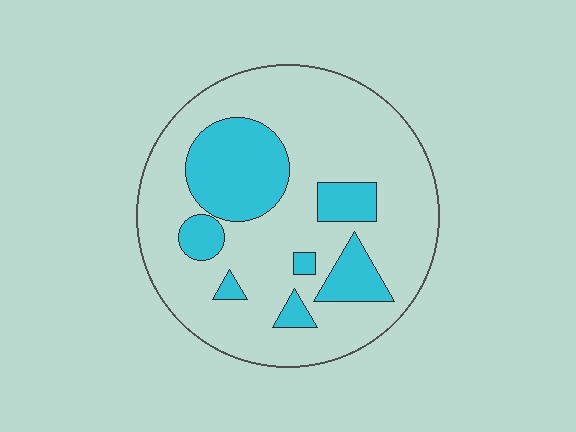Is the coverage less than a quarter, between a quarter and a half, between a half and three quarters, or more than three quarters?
Less than a quarter.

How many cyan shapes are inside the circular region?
7.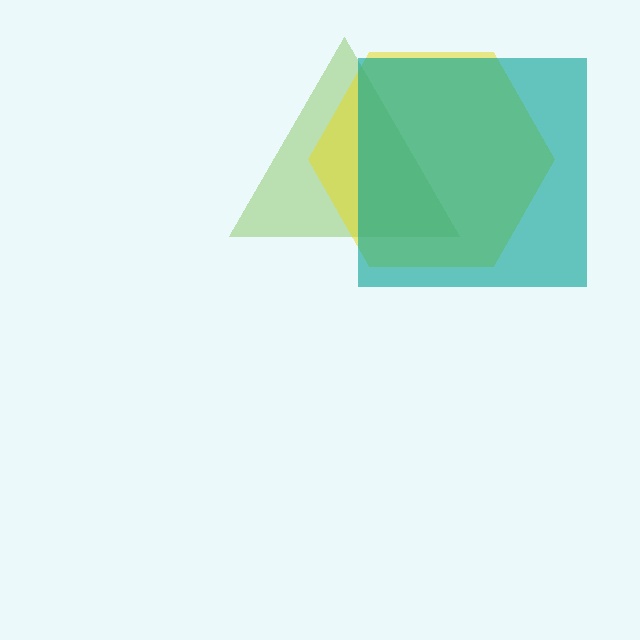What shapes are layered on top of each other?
The layered shapes are: a lime triangle, a yellow hexagon, a teal square.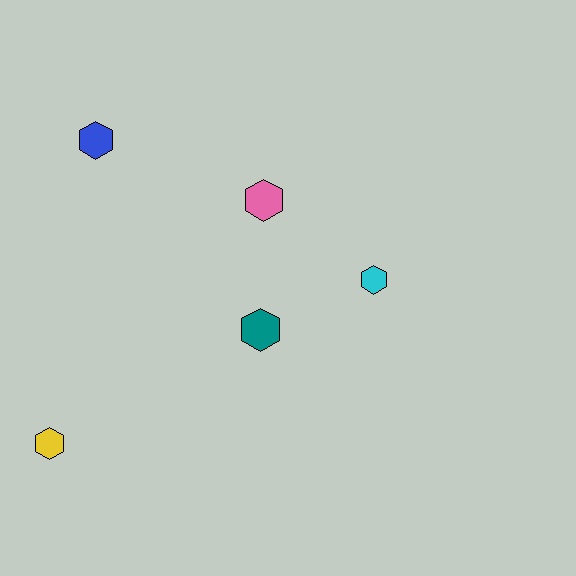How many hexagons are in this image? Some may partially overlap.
There are 5 hexagons.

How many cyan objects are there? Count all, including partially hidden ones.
There is 1 cyan object.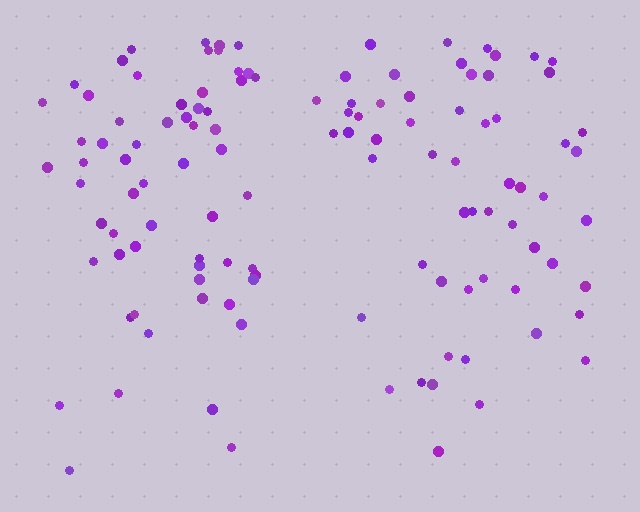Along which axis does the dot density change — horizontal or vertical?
Vertical.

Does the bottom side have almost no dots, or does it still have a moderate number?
Still a moderate number, just noticeably fewer than the top.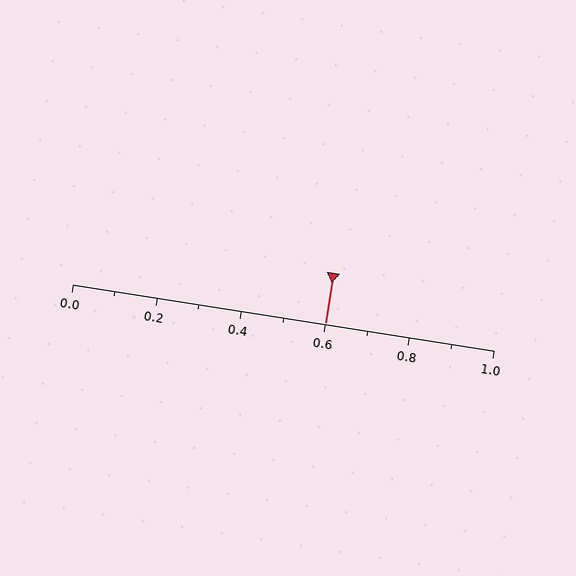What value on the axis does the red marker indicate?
The marker indicates approximately 0.6.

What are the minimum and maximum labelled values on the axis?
The axis runs from 0.0 to 1.0.